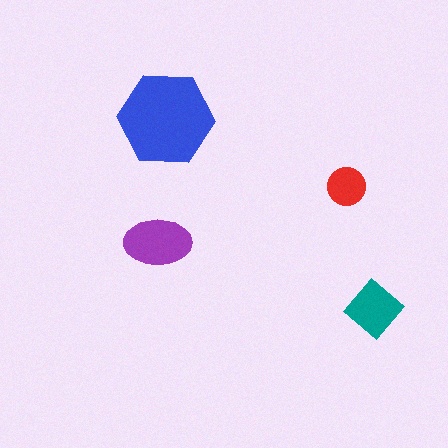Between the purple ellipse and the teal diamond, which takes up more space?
The purple ellipse.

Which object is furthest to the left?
The purple ellipse is leftmost.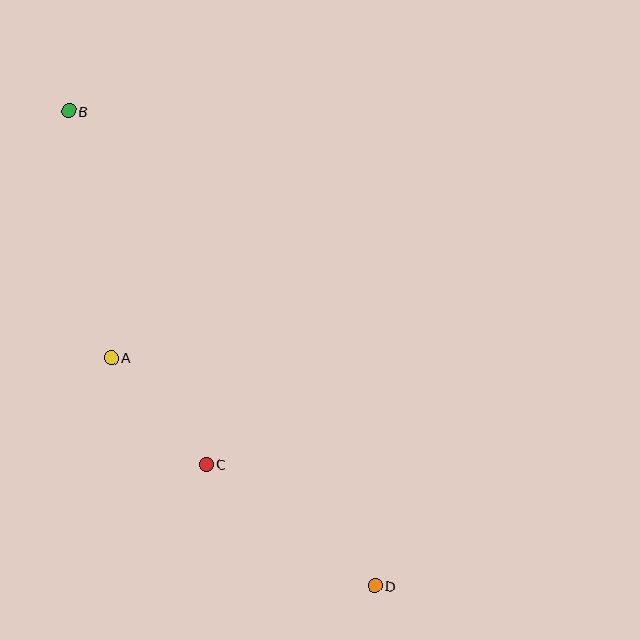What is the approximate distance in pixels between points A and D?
The distance between A and D is approximately 349 pixels.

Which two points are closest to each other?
Points A and C are closest to each other.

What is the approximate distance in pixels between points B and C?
The distance between B and C is approximately 379 pixels.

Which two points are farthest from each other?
Points B and D are farthest from each other.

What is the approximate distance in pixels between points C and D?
The distance between C and D is approximately 208 pixels.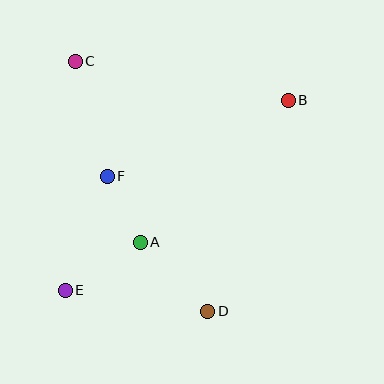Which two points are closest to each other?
Points A and F are closest to each other.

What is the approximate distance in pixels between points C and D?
The distance between C and D is approximately 283 pixels.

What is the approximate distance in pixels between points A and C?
The distance between A and C is approximately 192 pixels.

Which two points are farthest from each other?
Points B and E are farthest from each other.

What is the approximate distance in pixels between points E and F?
The distance between E and F is approximately 121 pixels.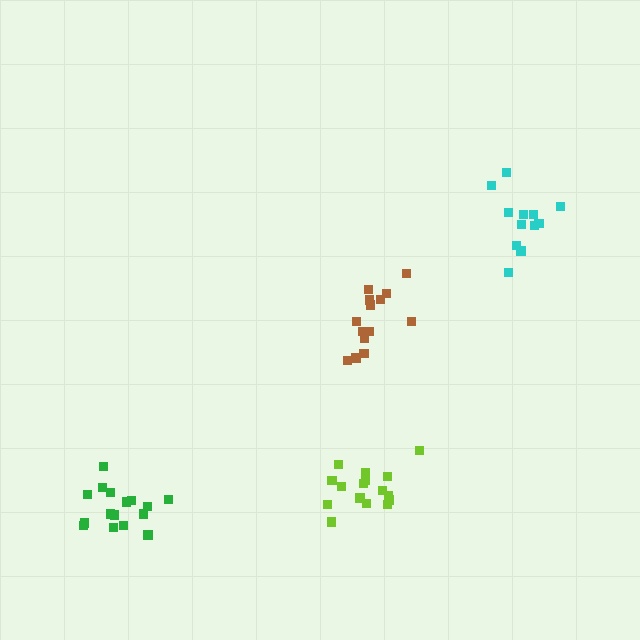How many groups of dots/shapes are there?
There are 4 groups.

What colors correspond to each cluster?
The clusters are colored: brown, cyan, lime, green.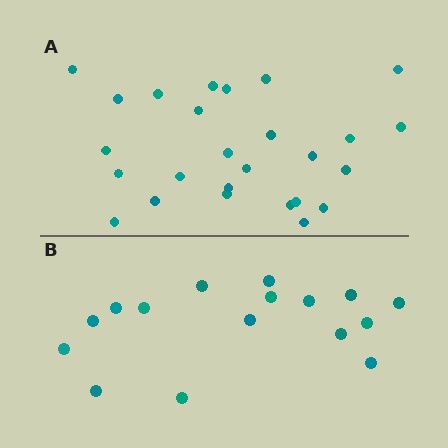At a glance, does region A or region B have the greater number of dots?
Region A (the top region) has more dots.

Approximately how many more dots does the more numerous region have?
Region A has roughly 10 or so more dots than region B.